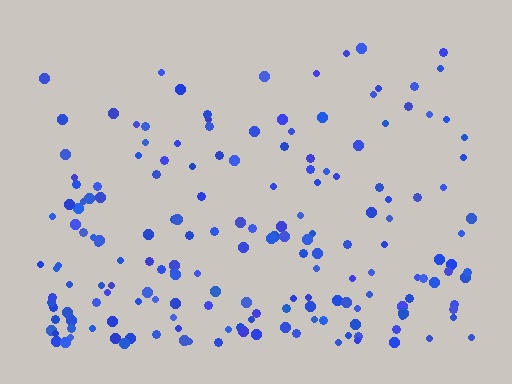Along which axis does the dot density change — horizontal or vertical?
Vertical.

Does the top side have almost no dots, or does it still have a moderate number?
Still a moderate number, just noticeably fewer than the bottom.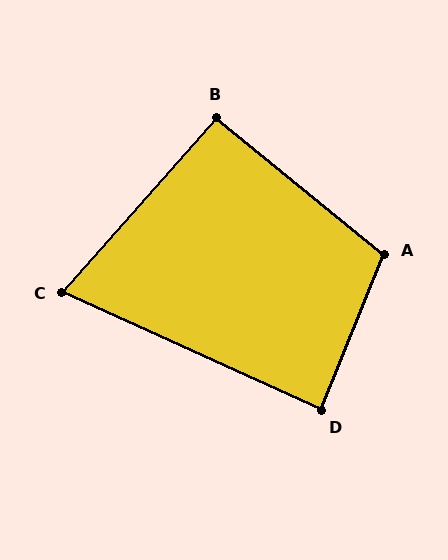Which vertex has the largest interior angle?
A, at approximately 107 degrees.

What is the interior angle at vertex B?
Approximately 92 degrees (approximately right).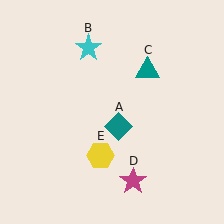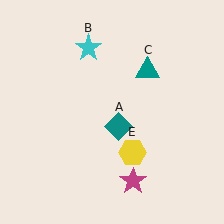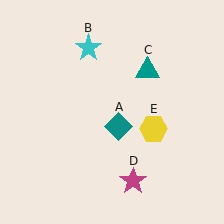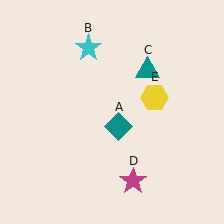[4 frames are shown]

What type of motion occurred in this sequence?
The yellow hexagon (object E) rotated counterclockwise around the center of the scene.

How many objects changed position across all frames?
1 object changed position: yellow hexagon (object E).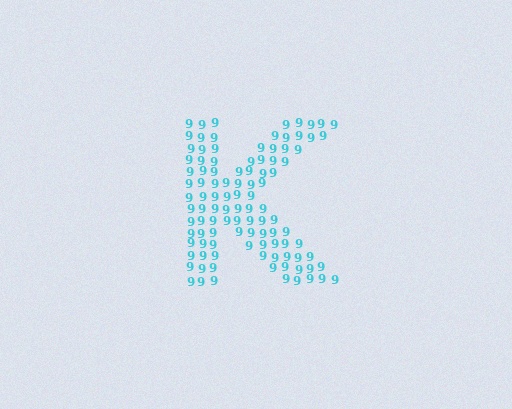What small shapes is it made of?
It is made of small digit 9's.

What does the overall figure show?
The overall figure shows the letter K.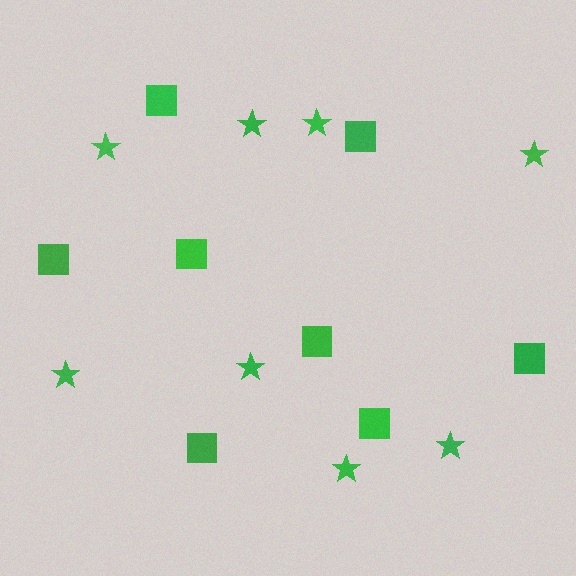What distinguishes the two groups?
There are 2 groups: one group of squares (8) and one group of stars (8).